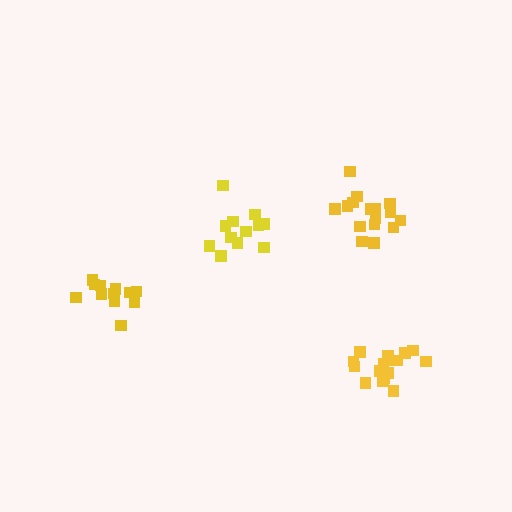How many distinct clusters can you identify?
There are 4 distinct clusters.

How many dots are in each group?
Group 1: 12 dots, Group 2: 14 dots, Group 3: 16 dots, Group 4: 16 dots (58 total).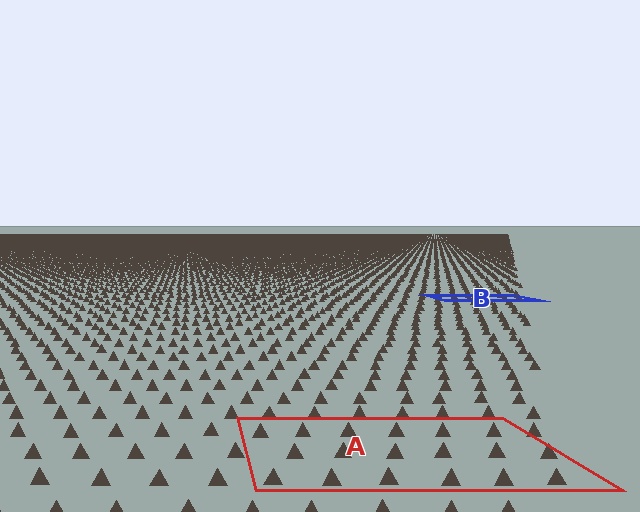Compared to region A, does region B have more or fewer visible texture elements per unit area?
Region B has more texture elements per unit area — they are packed more densely because it is farther away.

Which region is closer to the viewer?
Region A is closer. The texture elements there are larger and more spread out.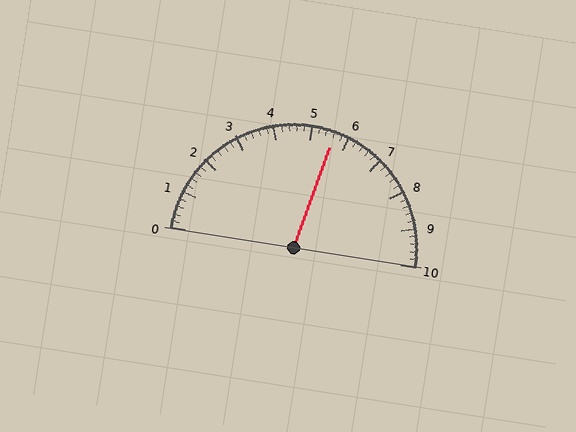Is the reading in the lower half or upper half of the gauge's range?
The reading is in the upper half of the range (0 to 10).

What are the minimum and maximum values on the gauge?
The gauge ranges from 0 to 10.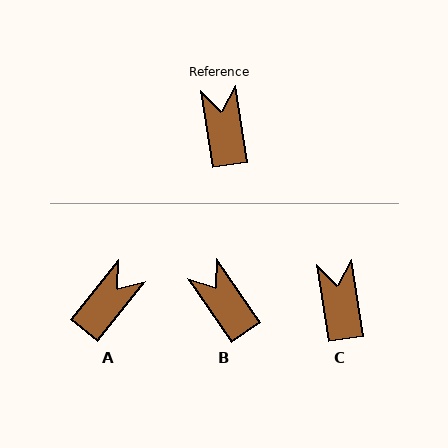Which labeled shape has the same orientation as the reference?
C.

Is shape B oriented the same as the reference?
No, it is off by about 26 degrees.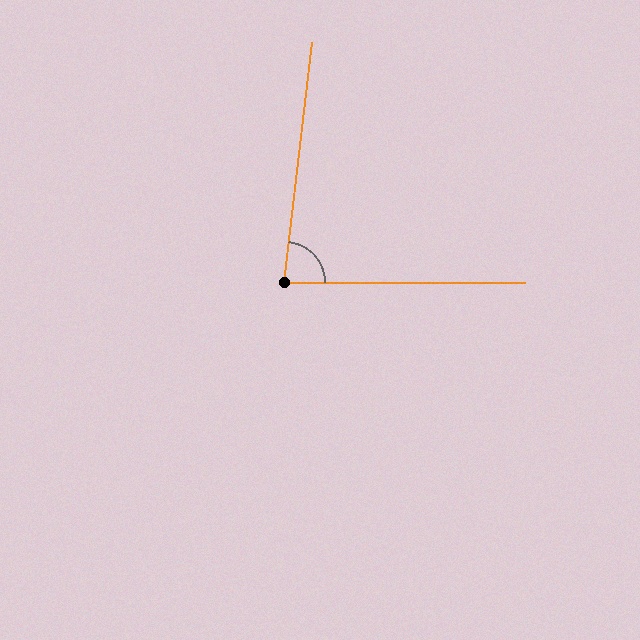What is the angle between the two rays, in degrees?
Approximately 83 degrees.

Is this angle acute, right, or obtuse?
It is acute.